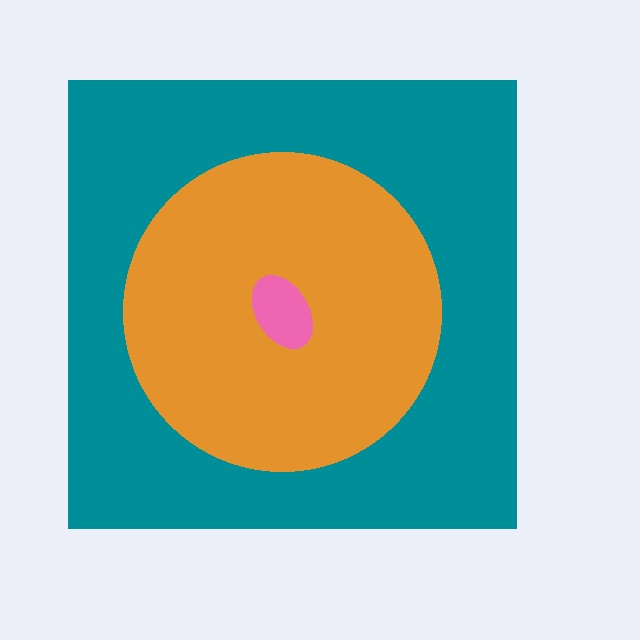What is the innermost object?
The pink ellipse.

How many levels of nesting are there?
3.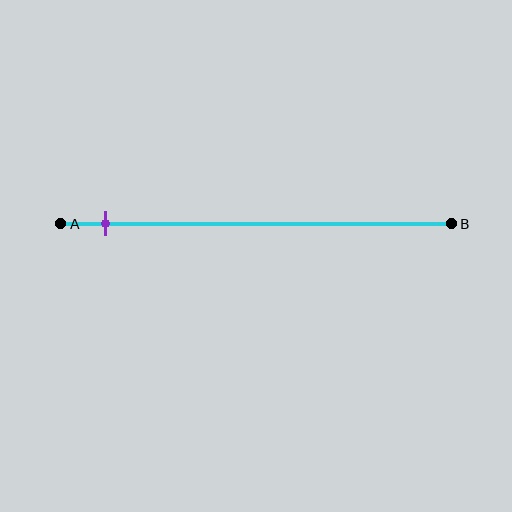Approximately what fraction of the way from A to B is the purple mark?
The purple mark is approximately 10% of the way from A to B.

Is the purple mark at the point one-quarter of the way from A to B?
No, the mark is at about 10% from A, not at the 25% one-quarter point.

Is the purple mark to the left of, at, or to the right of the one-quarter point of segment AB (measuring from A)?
The purple mark is to the left of the one-quarter point of segment AB.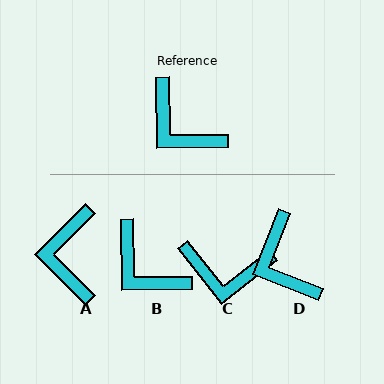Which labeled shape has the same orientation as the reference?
B.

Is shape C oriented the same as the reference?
No, it is off by about 38 degrees.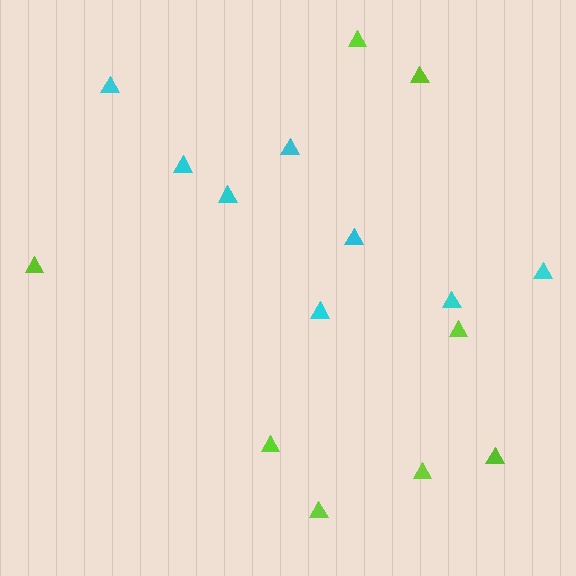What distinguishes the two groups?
There are 2 groups: one group of lime triangles (8) and one group of cyan triangles (8).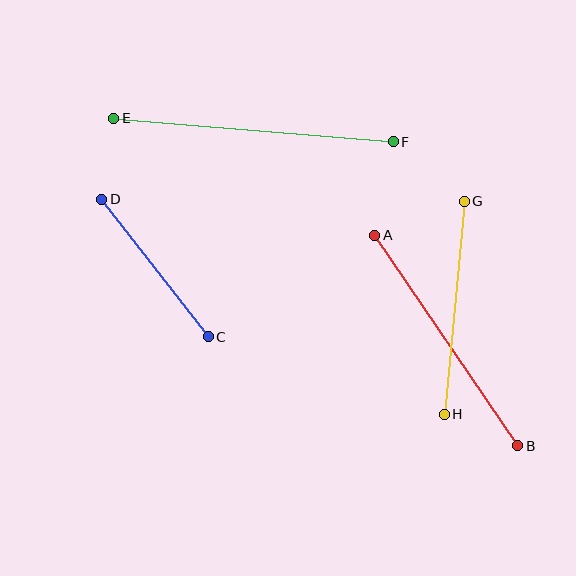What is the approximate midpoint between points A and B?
The midpoint is at approximately (446, 341) pixels.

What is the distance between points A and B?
The distance is approximately 254 pixels.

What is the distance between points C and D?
The distance is approximately 174 pixels.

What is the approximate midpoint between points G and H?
The midpoint is at approximately (454, 308) pixels.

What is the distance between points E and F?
The distance is approximately 280 pixels.